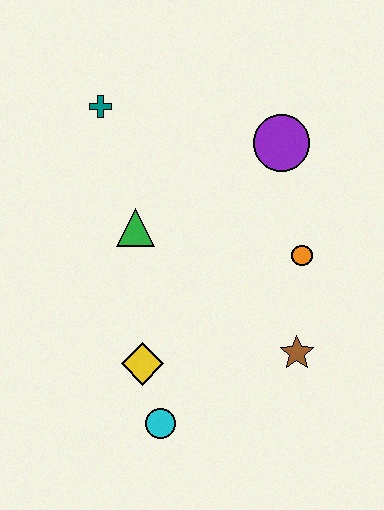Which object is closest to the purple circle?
The orange circle is closest to the purple circle.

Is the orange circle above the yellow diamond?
Yes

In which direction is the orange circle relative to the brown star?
The orange circle is above the brown star.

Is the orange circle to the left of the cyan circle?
No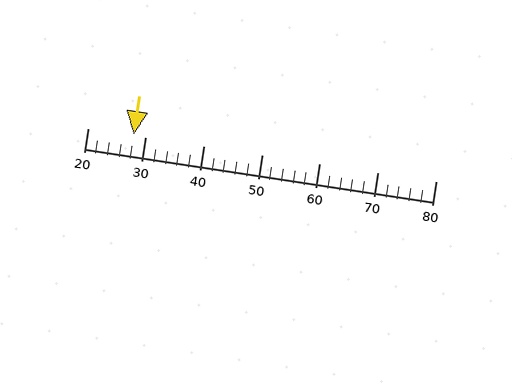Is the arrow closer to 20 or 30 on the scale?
The arrow is closer to 30.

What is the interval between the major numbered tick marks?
The major tick marks are spaced 10 units apart.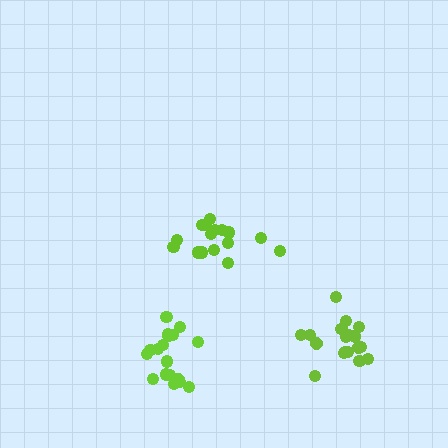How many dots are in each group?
Group 1: 17 dots, Group 2: 18 dots, Group 3: 18 dots (53 total).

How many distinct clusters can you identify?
There are 3 distinct clusters.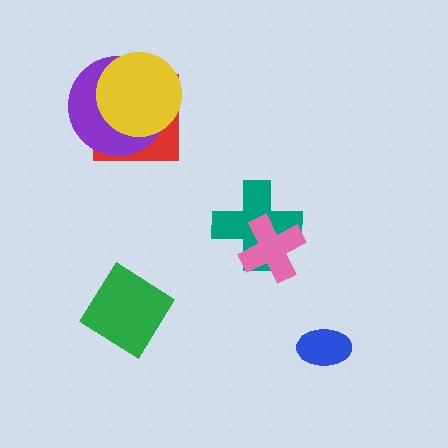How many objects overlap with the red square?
2 objects overlap with the red square.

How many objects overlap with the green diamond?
0 objects overlap with the green diamond.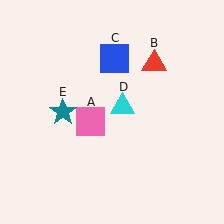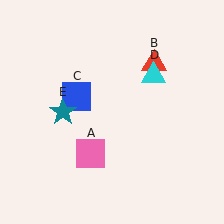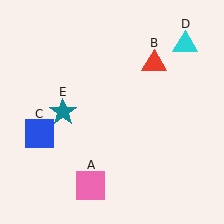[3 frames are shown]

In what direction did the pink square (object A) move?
The pink square (object A) moved down.